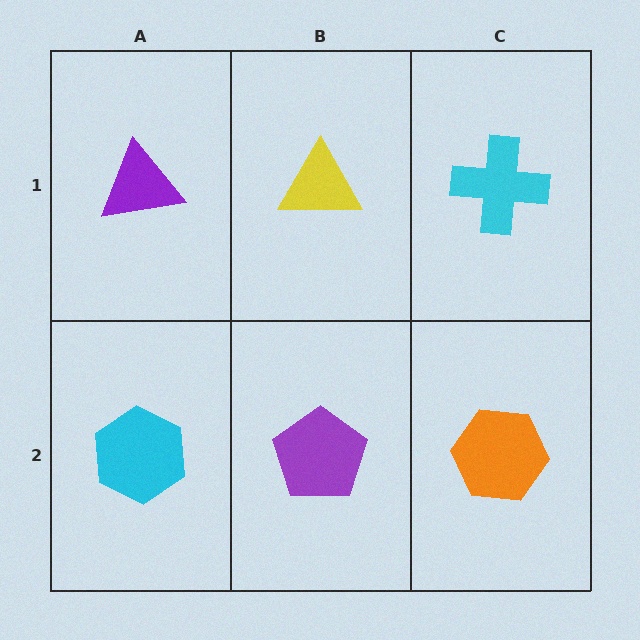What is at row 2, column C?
An orange hexagon.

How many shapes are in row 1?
3 shapes.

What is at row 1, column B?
A yellow triangle.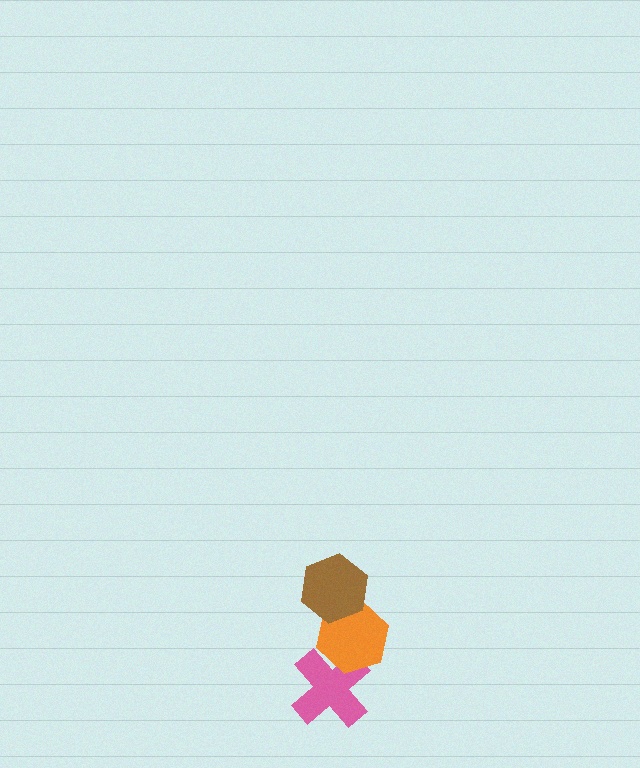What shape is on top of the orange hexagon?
The brown hexagon is on top of the orange hexagon.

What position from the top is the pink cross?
The pink cross is 3rd from the top.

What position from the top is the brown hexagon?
The brown hexagon is 1st from the top.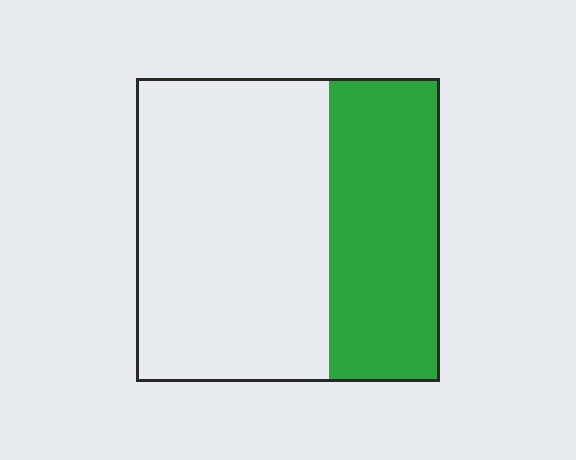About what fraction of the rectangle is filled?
About three eighths (3/8).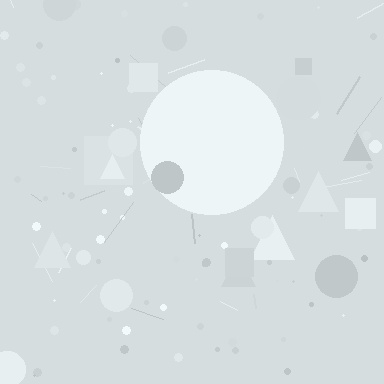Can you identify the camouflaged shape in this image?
The camouflaged shape is a circle.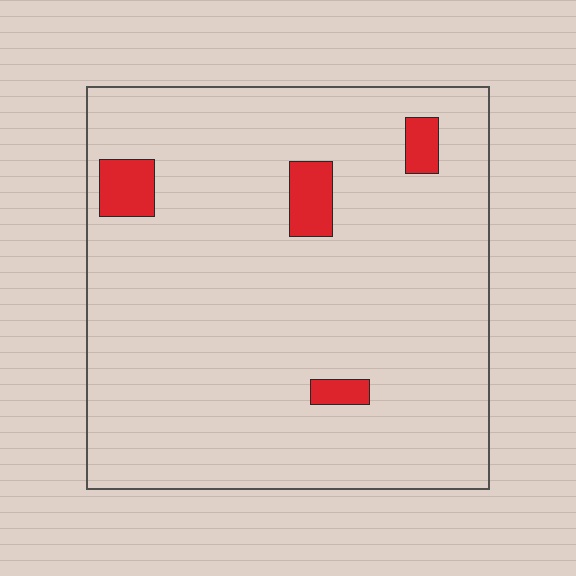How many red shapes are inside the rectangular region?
4.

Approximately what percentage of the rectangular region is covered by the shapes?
Approximately 5%.